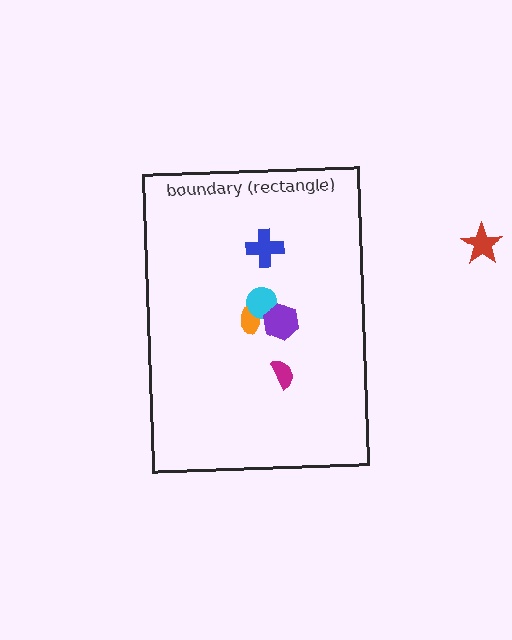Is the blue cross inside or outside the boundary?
Inside.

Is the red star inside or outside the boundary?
Outside.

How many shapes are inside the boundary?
5 inside, 1 outside.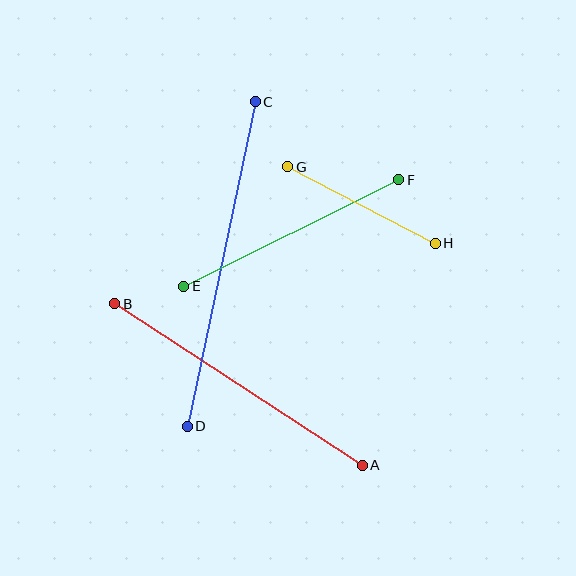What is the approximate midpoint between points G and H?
The midpoint is at approximately (362, 205) pixels.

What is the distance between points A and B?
The distance is approximately 295 pixels.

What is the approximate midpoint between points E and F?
The midpoint is at approximately (291, 233) pixels.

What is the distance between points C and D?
The distance is approximately 331 pixels.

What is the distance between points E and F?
The distance is approximately 240 pixels.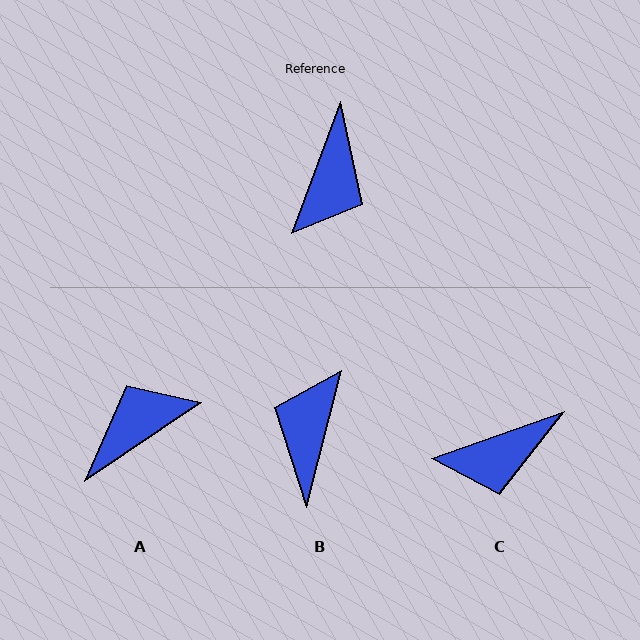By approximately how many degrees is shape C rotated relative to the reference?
Approximately 50 degrees clockwise.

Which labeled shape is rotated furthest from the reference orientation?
B, about 174 degrees away.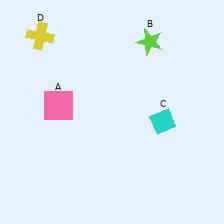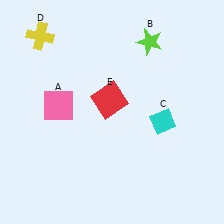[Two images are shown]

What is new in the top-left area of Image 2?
A red square (E) was added in the top-left area of Image 2.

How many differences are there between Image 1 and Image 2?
There is 1 difference between the two images.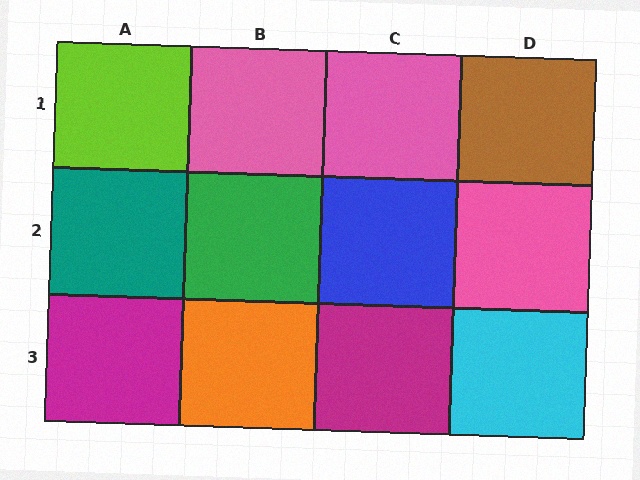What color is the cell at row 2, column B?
Green.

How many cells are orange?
1 cell is orange.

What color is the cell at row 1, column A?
Lime.